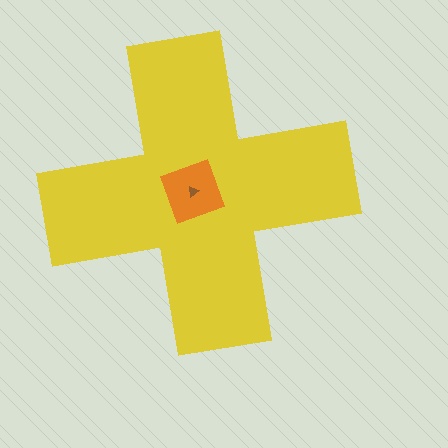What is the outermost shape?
The yellow cross.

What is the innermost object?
The brown triangle.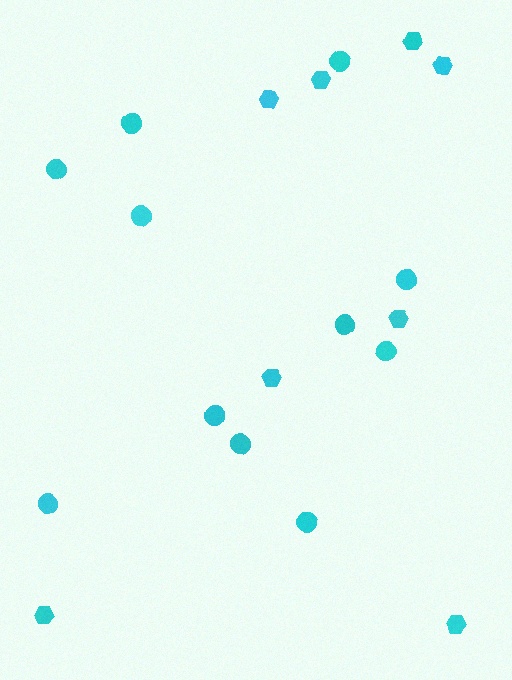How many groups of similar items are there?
There are 2 groups: one group of hexagons (8) and one group of circles (11).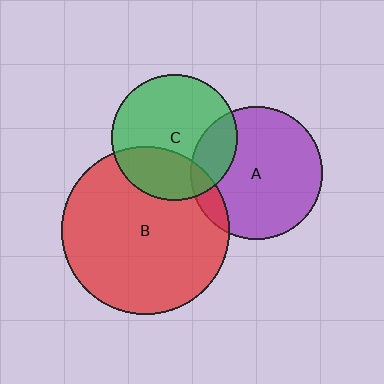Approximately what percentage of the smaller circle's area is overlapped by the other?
Approximately 30%.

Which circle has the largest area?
Circle B (red).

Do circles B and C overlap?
Yes.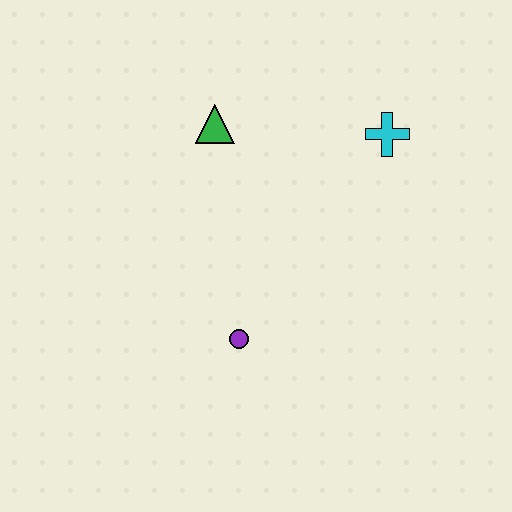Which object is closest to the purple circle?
The green triangle is closest to the purple circle.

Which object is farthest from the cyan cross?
The purple circle is farthest from the cyan cross.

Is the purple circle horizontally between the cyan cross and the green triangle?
Yes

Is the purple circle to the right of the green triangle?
Yes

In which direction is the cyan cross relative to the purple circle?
The cyan cross is above the purple circle.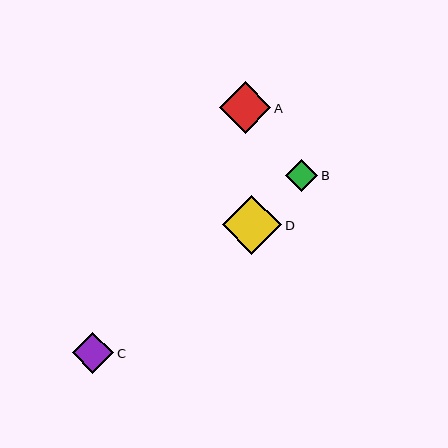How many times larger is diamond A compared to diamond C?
Diamond A is approximately 1.2 times the size of diamond C.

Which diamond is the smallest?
Diamond B is the smallest with a size of approximately 33 pixels.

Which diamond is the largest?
Diamond D is the largest with a size of approximately 60 pixels.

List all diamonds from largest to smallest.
From largest to smallest: D, A, C, B.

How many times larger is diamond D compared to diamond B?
Diamond D is approximately 1.8 times the size of diamond B.